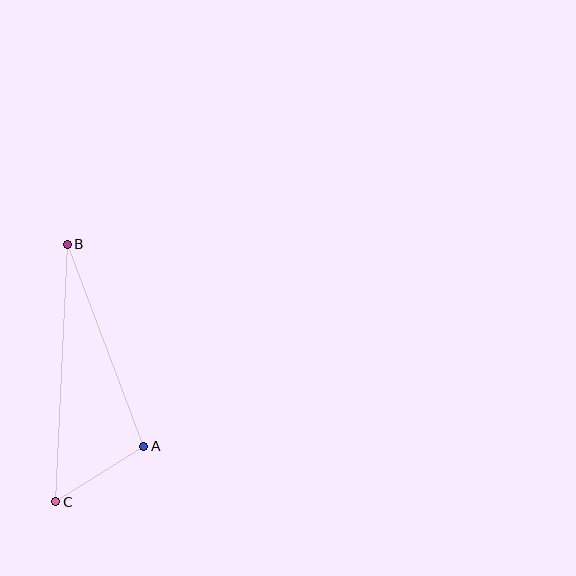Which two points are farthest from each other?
Points B and C are farthest from each other.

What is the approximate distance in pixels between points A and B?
The distance between A and B is approximately 216 pixels.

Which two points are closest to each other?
Points A and C are closest to each other.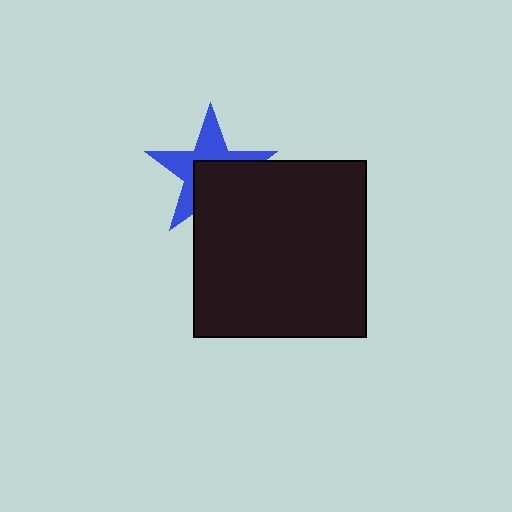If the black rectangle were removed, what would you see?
You would see the complete blue star.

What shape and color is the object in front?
The object in front is a black rectangle.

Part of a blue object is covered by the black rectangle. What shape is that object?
It is a star.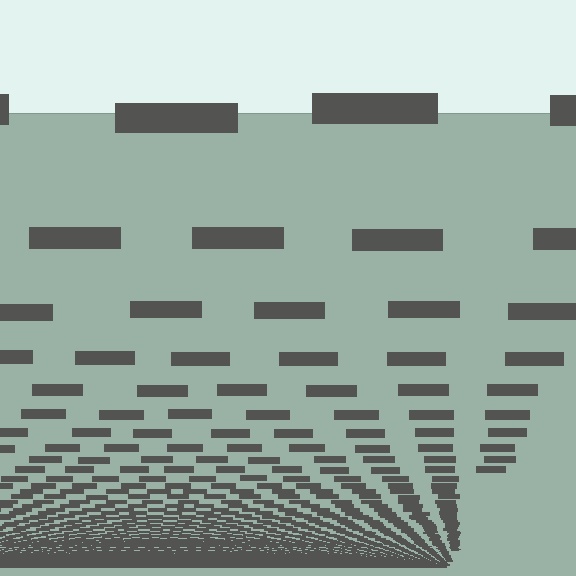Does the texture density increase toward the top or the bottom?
Density increases toward the bottom.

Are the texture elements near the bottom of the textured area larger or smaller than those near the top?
Smaller. The gradient is inverted — elements near the bottom are smaller and denser.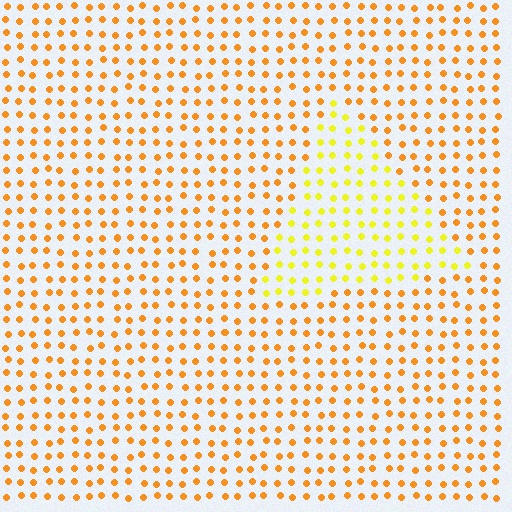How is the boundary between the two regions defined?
The boundary is defined purely by a slight shift in hue (about 31 degrees). Spacing, size, and orientation are identical on both sides.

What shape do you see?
I see a triangle.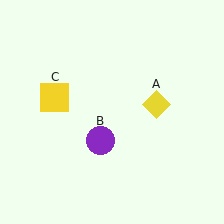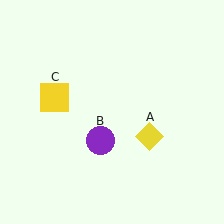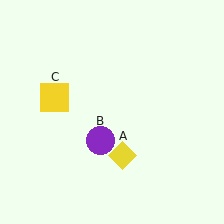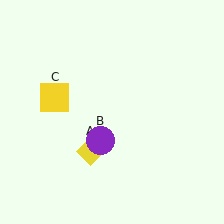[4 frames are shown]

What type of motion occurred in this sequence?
The yellow diamond (object A) rotated clockwise around the center of the scene.